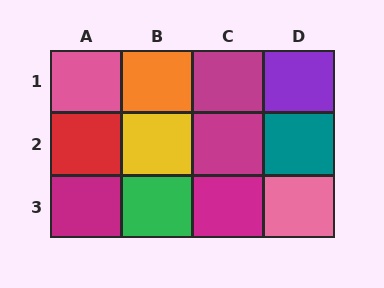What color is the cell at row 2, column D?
Teal.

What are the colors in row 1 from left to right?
Pink, orange, magenta, purple.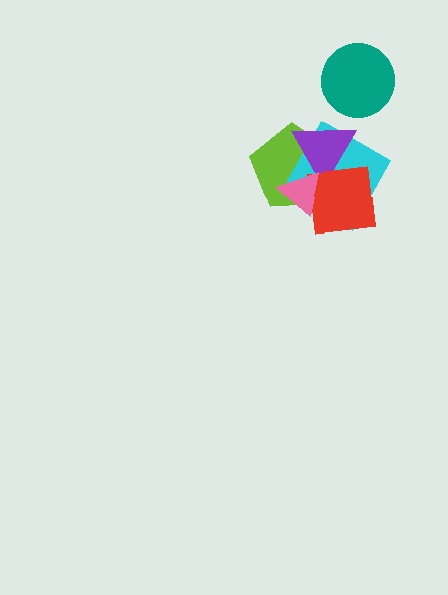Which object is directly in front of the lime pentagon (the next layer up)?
The cyan square is directly in front of the lime pentagon.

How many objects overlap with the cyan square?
4 objects overlap with the cyan square.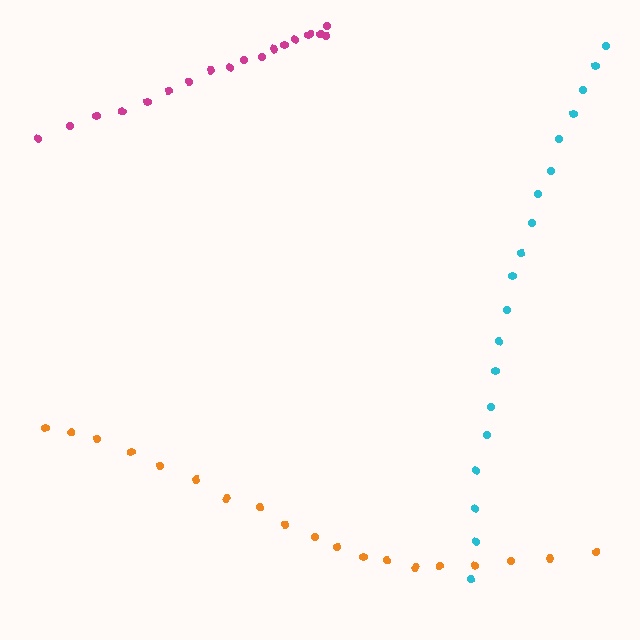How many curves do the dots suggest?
There are 3 distinct paths.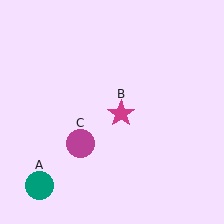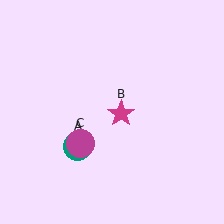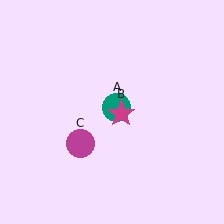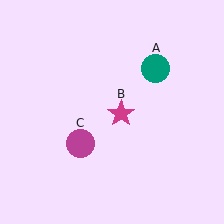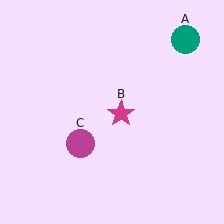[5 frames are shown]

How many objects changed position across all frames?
1 object changed position: teal circle (object A).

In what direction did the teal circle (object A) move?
The teal circle (object A) moved up and to the right.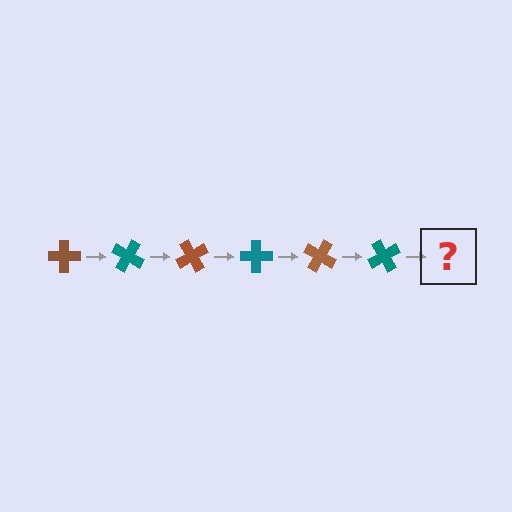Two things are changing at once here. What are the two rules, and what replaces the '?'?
The two rules are that it rotates 30 degrees each step and the color cycles through brown and teal. The '?' should be a brown cross, rotated 180 degrees from the start.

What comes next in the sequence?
The next element should be a brown cross, rotated 180 degrees from the start.